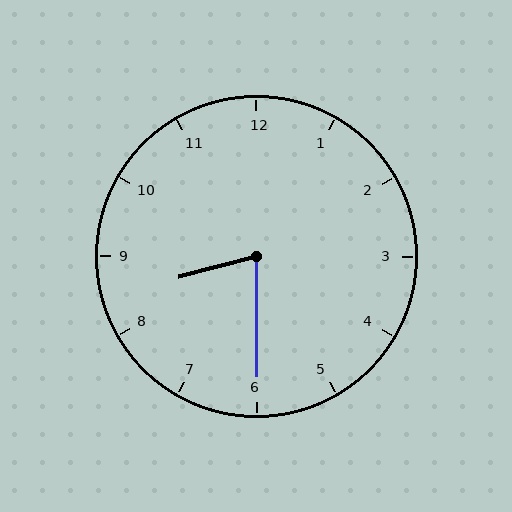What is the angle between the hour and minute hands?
Approximately 75 degrees.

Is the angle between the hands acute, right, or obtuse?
It is acute.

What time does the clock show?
8:30.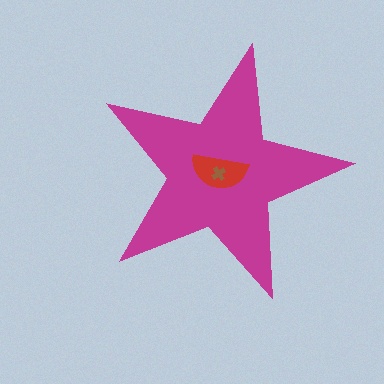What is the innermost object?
The brown cross.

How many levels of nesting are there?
3.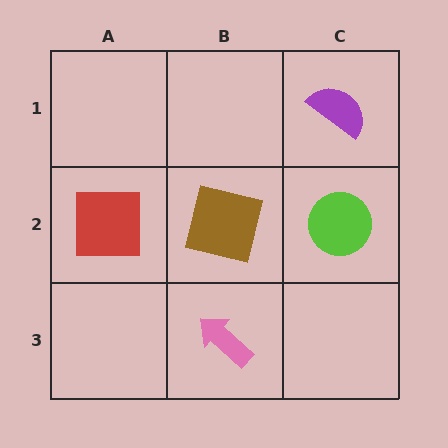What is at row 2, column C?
A lime circle.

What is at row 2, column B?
A brown square.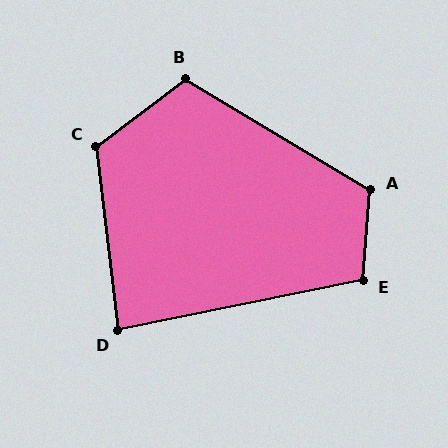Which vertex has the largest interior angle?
C, at approximately 120 degrees.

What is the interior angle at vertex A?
Approximately 117 degrees (obtuse).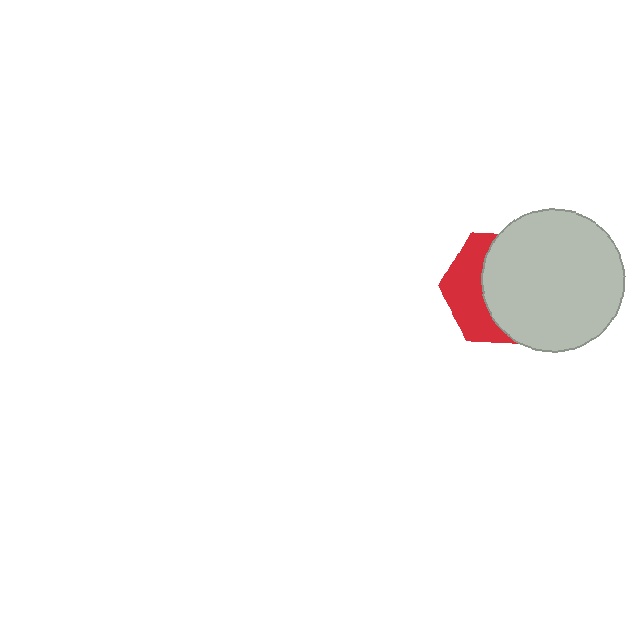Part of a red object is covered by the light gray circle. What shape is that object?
It is a hexagon.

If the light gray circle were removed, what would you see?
You would see the complete red hexagon.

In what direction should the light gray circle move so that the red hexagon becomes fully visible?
The light gray circle should move right. That is the shortest direction to clear the overlap and leave the red hexagon fully visible.